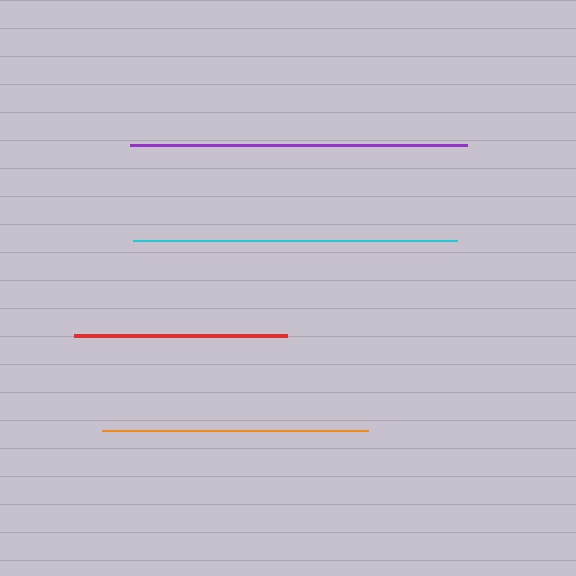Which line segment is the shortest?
The red line is the shortest at approximately 213 pixels.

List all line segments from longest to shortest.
From longest to shortest: purple, cyan, orange, red.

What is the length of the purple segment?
The purple segment is approximately 337 pixels long.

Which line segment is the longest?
The purple line is the longest at approximately 337 pixels.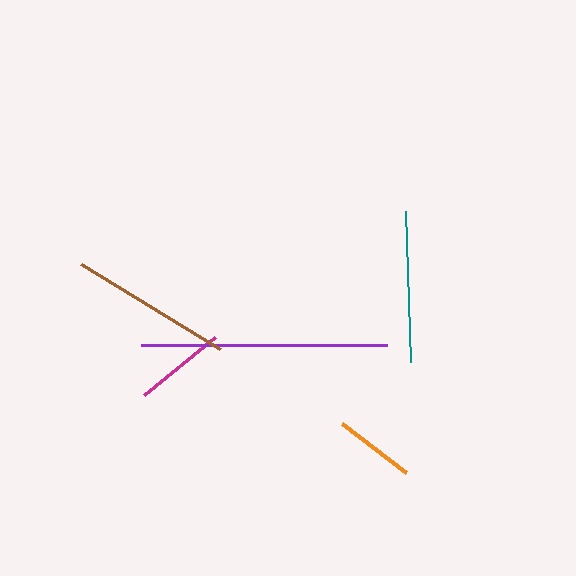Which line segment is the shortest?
The orange line is the shortest at approximately 81 pixels.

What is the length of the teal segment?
The teal segment is approximately 152 pixels long.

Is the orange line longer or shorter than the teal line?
The teal line is longer than the orange line.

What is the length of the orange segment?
The orange segment is approximately 81 pixels long.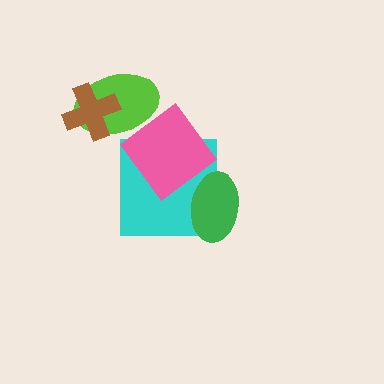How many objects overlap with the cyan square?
2 objects overlap with the cyan square.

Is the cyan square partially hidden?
Yes, it is partially covered by another shape.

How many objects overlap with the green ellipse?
1 object overlaps with the green ellipse.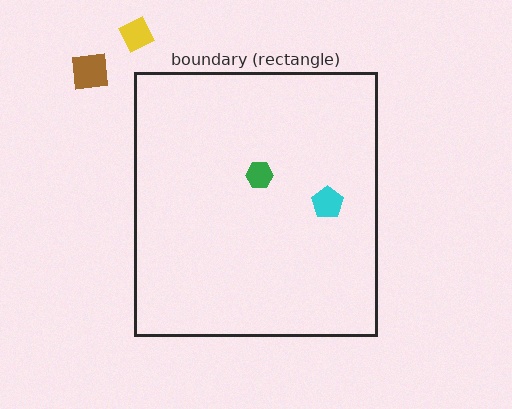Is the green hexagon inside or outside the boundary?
Inside.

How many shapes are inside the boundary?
2 inside, 2 outside.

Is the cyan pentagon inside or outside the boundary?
Inside.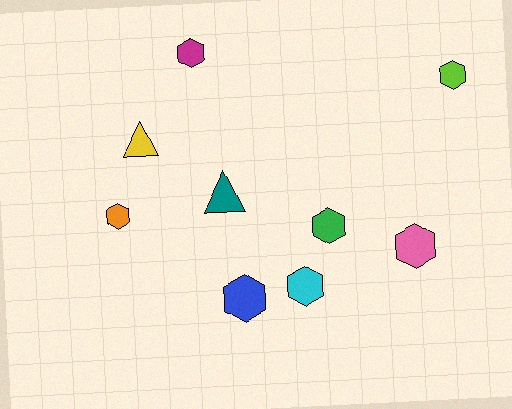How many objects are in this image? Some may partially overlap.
There are 9 objects.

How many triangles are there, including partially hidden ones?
There are 2 triangles.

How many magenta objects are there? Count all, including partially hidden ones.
There is 1 magenta object.